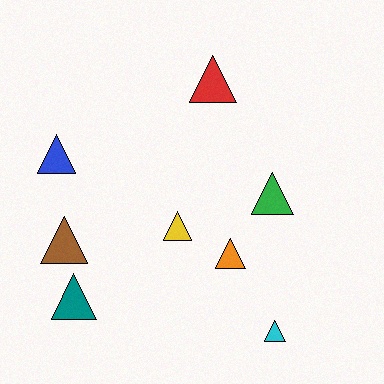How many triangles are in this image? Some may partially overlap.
There are 8 triangles.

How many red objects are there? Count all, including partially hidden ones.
There is 1 red object.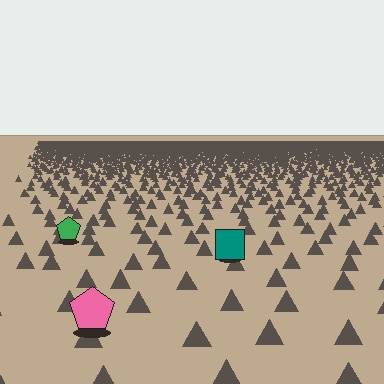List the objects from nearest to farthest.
From nearest to farthest: the pink pentagon, the teal square, the green pentagon.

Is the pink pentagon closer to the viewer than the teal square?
Yes. The pink pentagon is closer — you can tell from the texture gradient: the ground texture is coarser near it.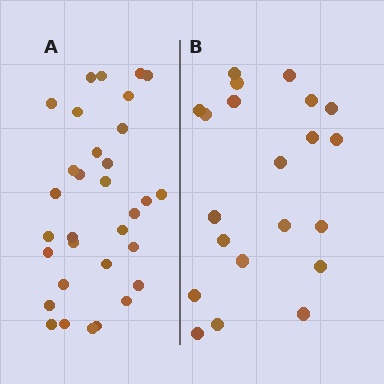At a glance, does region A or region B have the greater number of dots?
Region A (the left region) has more dots.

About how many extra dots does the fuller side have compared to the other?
Region A has roughly 12 or so more dots than region B.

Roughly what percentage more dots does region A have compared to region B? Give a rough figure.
About 50% more.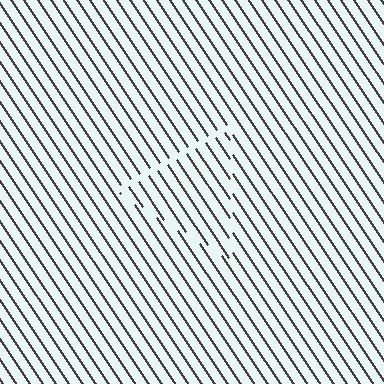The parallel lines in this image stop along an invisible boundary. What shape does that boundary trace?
An illusory triangle. The interior of the shape contains the same grating, shifted by half a period — the contour is defined by the phase discontinuity where line-ends from the inner and outer gratings abut.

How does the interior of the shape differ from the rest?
The interior of the shape contains the same grating, shifted by half a period — the contour is defined by the phase discontinuity where line-ends from the inner and outer gratings abut.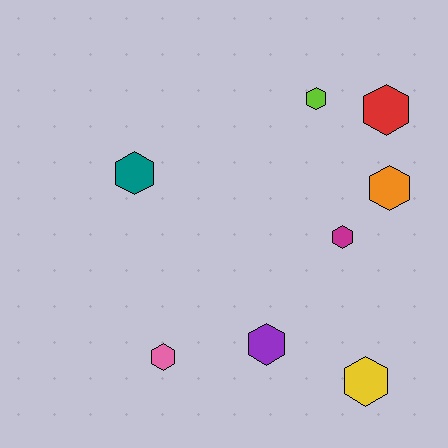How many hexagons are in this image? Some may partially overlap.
There are 8 hexagons.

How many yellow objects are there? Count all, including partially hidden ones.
There is 1 yellow object.